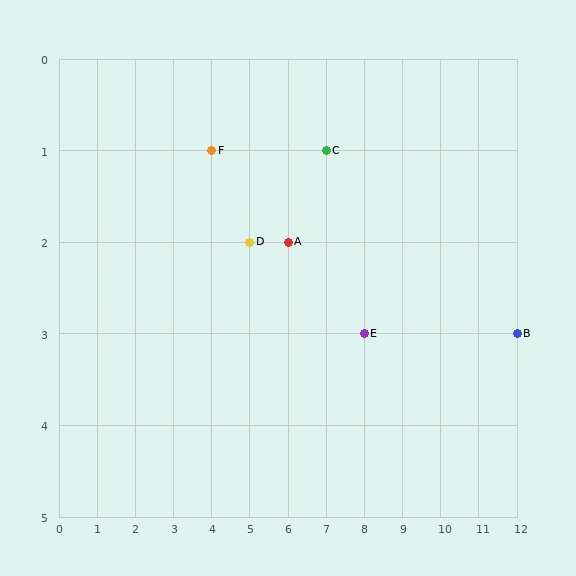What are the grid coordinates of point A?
Point A is at grid coordinates (6, 2).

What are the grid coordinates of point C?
Point C is at grid coordinates (7, 1).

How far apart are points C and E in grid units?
Points C and E are 1 column and 2 rows apart (about 2.2 grid units diagonally).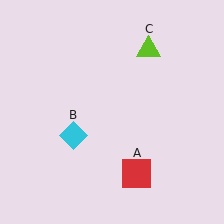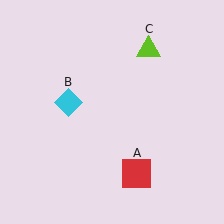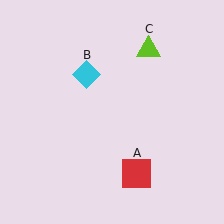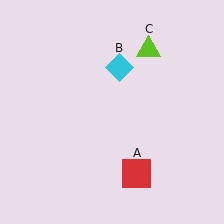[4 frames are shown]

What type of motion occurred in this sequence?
The cyan diamond (object B) rotated clockwise around the center of the scene.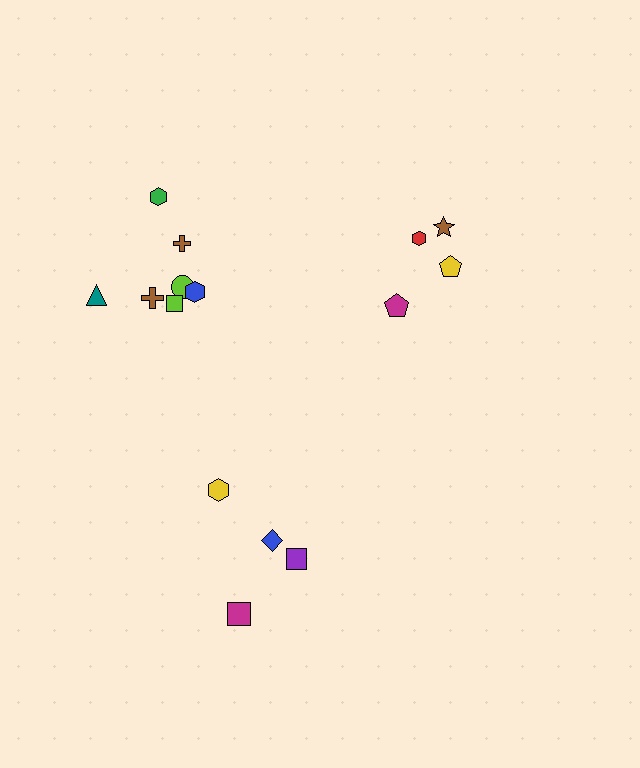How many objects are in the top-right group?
There are 4 objects.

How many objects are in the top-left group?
There are 7 objects.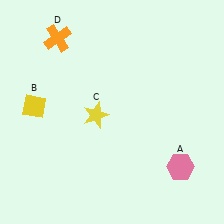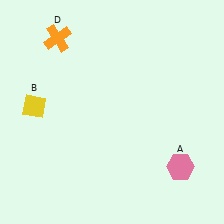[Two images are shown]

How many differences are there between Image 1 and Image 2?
There is 1 difference between the two images.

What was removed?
The yellow star (C) was removed in Image 2.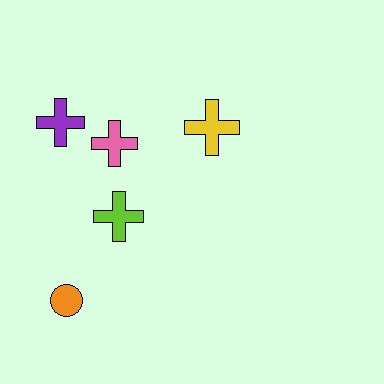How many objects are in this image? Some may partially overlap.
There are 5 objects.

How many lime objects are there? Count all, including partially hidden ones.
There is 1 lime object.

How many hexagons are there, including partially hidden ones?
There are no hexagons.